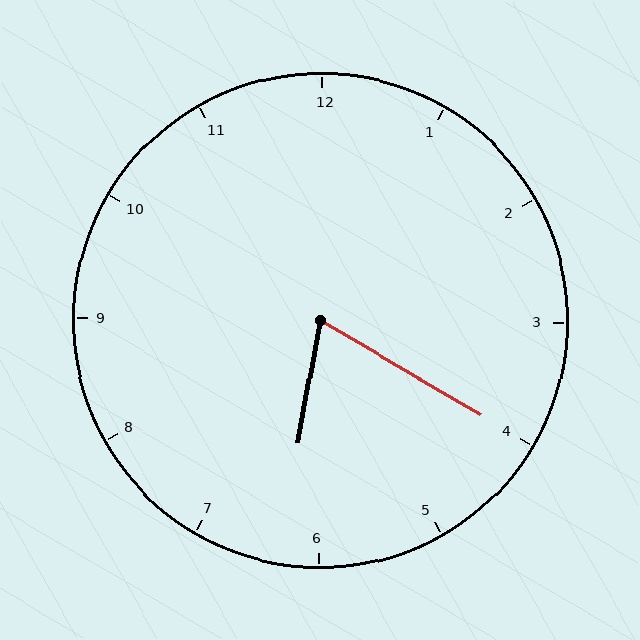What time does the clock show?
6:20.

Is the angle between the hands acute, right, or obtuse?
It is acute.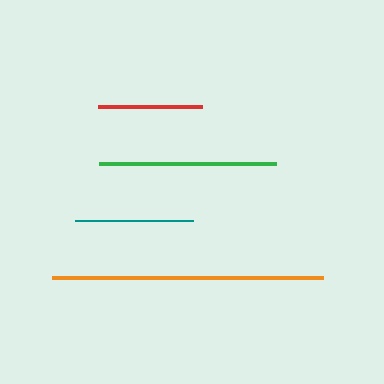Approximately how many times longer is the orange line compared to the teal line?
The orange line is approximately 2.3 times the length of the teal line.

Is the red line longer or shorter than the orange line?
The orange line is longer than the red line.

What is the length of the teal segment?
The teal segment is approximately 118 pixels long.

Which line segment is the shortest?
The red line is the shortest at approximately 104 pixels.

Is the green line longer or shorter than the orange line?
The orange line is longer than the green line.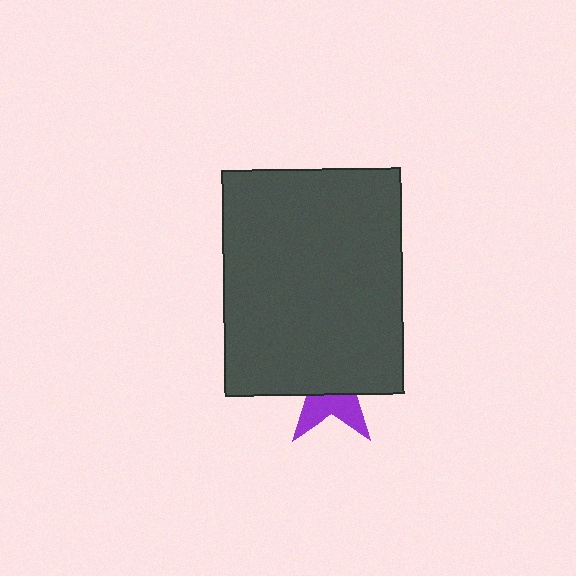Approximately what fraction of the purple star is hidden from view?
Roughly 63% of the purple star is hidden behind the dark gray rectangle.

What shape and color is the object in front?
The object in front is a dark gray rectangle.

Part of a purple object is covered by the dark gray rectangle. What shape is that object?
It is a star.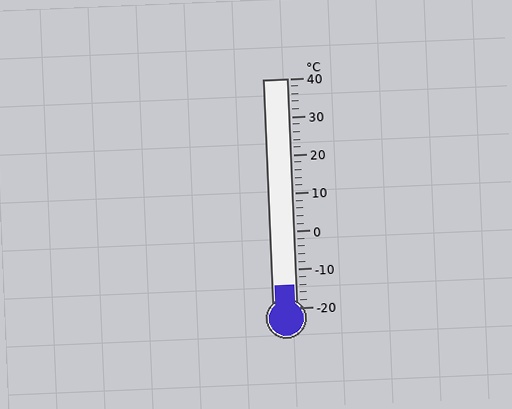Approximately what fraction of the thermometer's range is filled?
The thermometer is filled to approximately 10% of its range.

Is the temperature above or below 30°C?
The temperature is below 30°C.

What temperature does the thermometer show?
The thermometer shows approximately -14°C.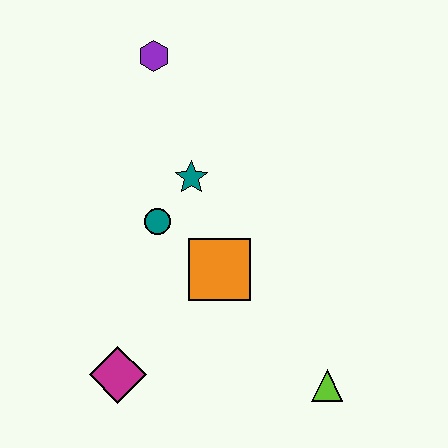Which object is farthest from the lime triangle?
The purple hexagon is farthest from the lime triangle.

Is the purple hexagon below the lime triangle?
No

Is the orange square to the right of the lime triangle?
No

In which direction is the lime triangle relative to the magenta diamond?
The lime triangle is to the right of the magenta diamond.